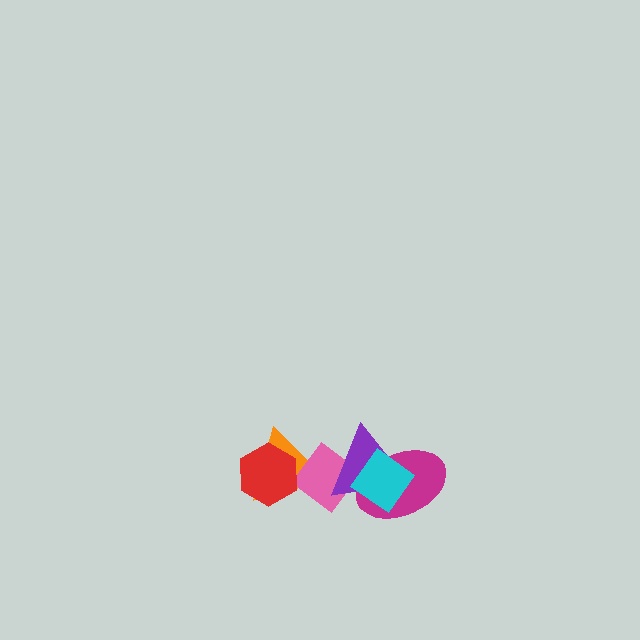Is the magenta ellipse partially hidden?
Yes, it is partially covered by another shape.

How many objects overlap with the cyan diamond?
3 objects overlap with the cyan diamond.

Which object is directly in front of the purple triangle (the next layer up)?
The magenta ellipse is directly in front of the purple triangle.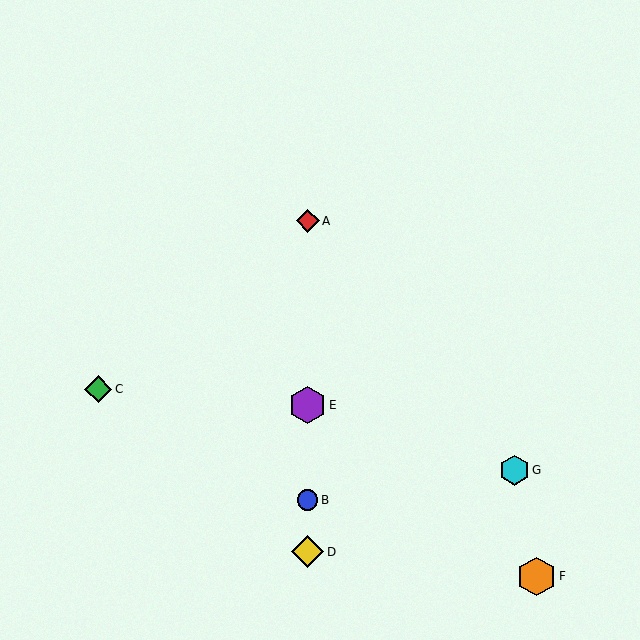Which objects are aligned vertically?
Objects A, B, D, E are aligned vertically.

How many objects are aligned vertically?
4 objects (A, B, D, E) are aligned vertically.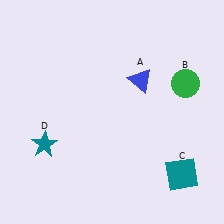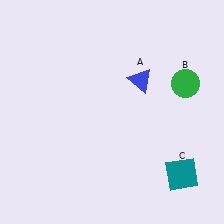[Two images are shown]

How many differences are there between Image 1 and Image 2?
There is 1 difference between the two images.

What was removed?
The teal star (D) was removed in Image 2.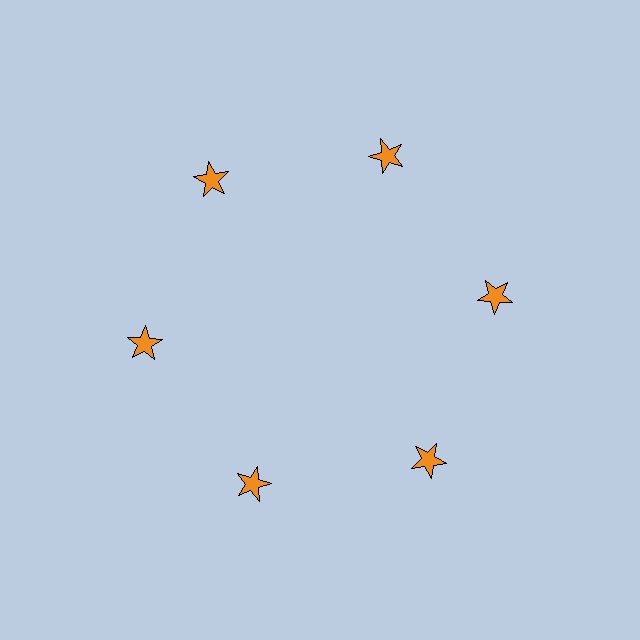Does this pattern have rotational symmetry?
Yes, this pattern has 6-fold rotational symmetry. It looks the same after rotating 60 degrees around the center.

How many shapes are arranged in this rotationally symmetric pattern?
There are 6 shapes, arranged in 6 groups of 1.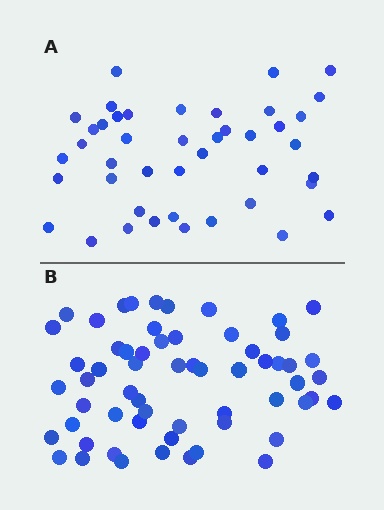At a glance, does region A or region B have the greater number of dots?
Region B (the bottom region) has more dots.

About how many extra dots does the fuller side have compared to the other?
Region B has approximately 15 more dots than region A.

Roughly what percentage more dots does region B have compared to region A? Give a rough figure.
About 40% more.